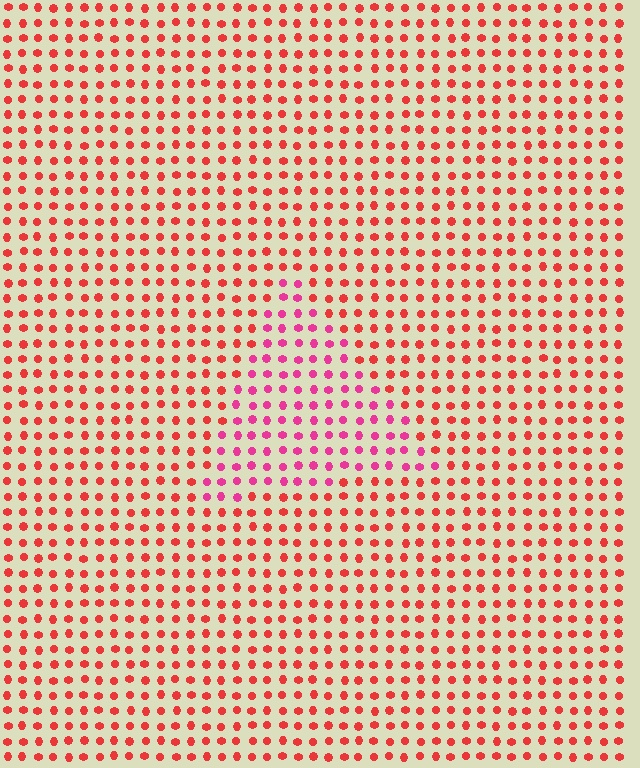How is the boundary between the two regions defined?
The boundary is defined purely by a slight shift in hue (about 32 degrees). Spacing, size, and orientation are identical on both sides.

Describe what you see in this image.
The image is filled with small red elements in a uniform arrangement. A triangle-shaped region is visible where the elements are tinted to a slightly different hue, forming a subtle color boundary.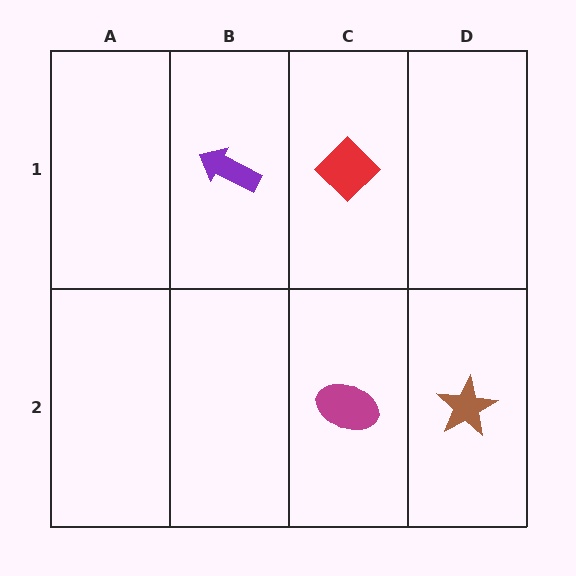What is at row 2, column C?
A magenta ellipse.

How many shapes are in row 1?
2 shapes.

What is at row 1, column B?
A purple arrow.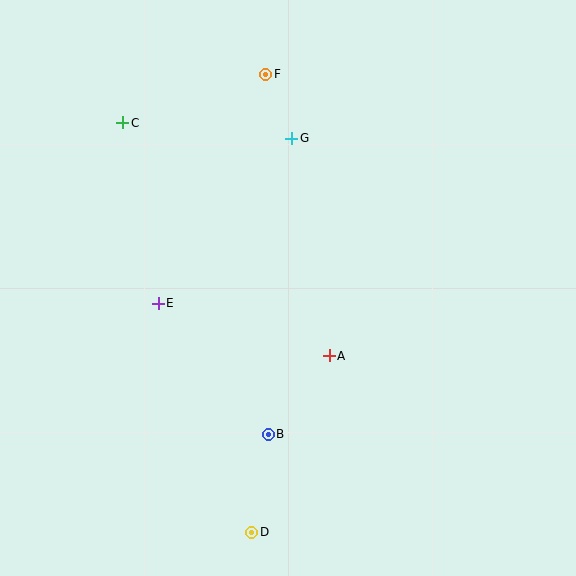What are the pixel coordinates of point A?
Point A is at (329, 356).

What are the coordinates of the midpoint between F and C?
The midpoint between F and C is at (194, 99).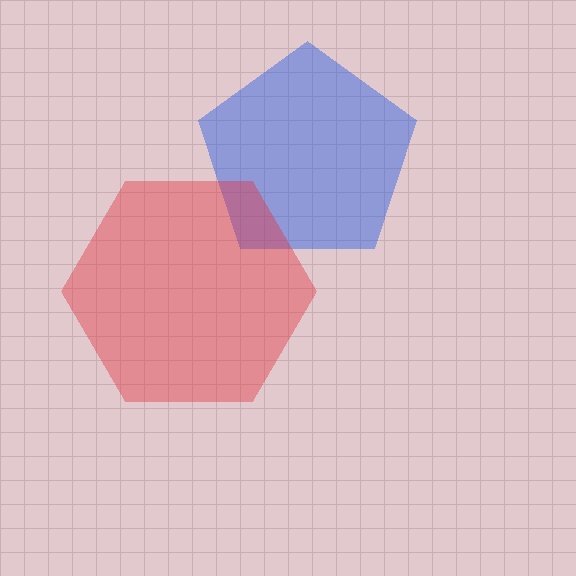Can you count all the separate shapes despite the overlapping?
Yes, there are 2 separate shapes.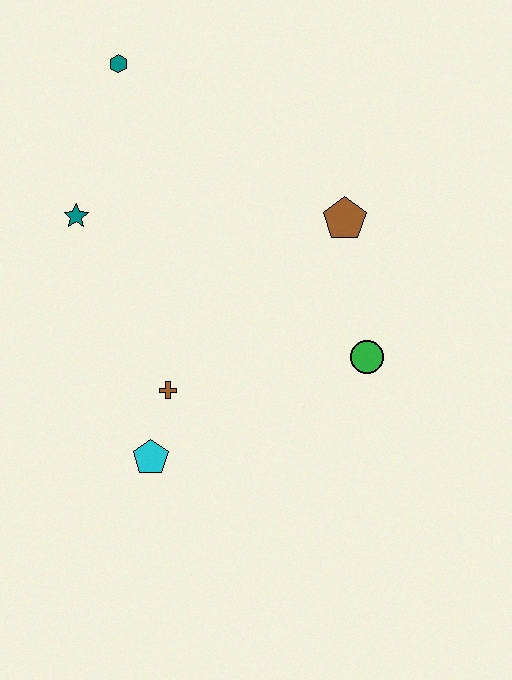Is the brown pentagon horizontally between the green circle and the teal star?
Yes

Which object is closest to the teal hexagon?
The teal star is closest to the teal hexagon.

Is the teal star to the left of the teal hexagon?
Yes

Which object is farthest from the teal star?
The green circle is farthest from the teal star.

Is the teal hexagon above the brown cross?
Yes